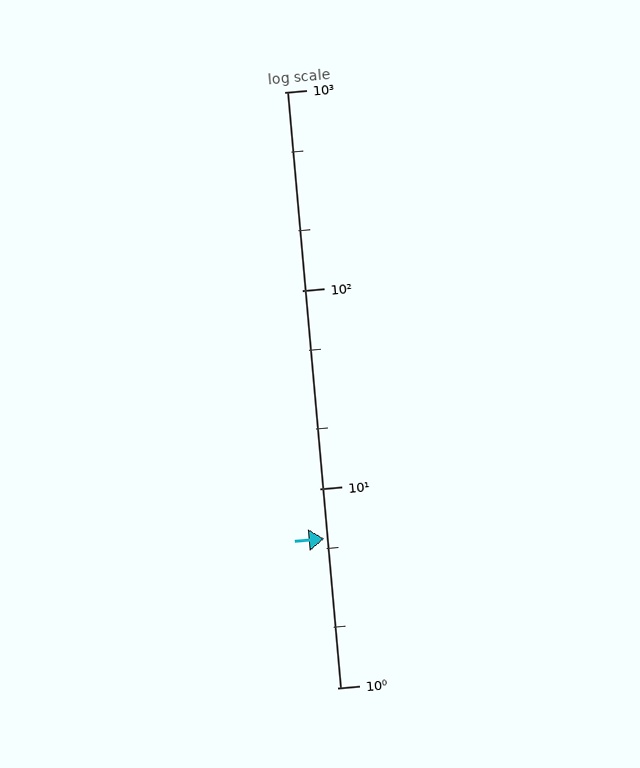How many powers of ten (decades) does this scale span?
The scale spans 3 decades, from 1 to 1000.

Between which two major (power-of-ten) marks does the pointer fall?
The pointer is between 1 and 10.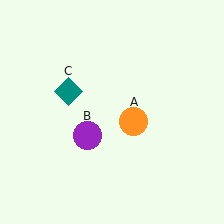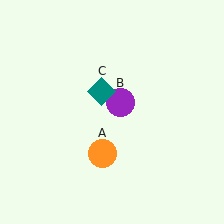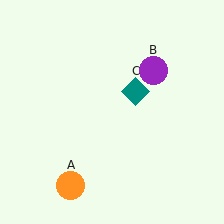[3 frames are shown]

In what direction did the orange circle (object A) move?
The orange circle (object A) moved down and to the left.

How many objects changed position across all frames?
3 objects changed position: orange circle (object A), purple circle (object B), teal diamond (object C).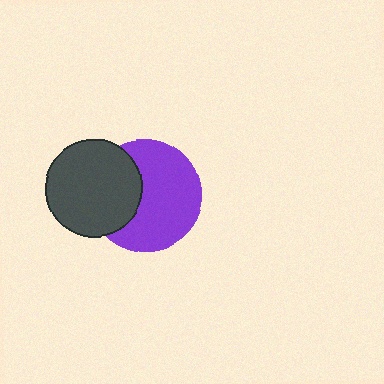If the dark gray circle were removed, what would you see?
You would see the complete purple circle.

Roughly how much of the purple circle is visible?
Most of it is visible (roughly 65%).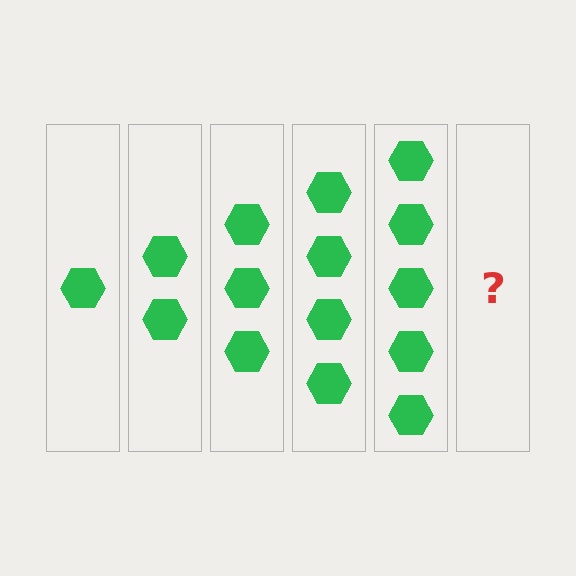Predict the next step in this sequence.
The next step is 6 hexagons.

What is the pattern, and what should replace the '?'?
The pattern is that each step adds one more hexagon. The '?' should be 6 hexagons.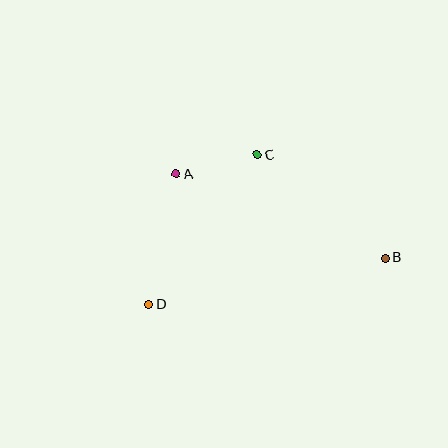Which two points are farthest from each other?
Points B and D are farthest from each other.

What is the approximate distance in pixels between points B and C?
The distance between B and C is approximately 164 pixels.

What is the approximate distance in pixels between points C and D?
The distance between C and D is approximately 185 pixels.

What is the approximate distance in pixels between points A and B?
The distance between A and B is approximately 225 pixels.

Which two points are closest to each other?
Points A and C are closest to each other.